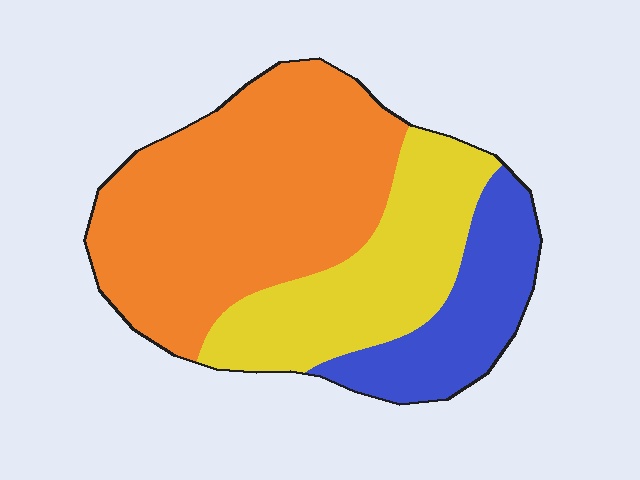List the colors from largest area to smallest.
From largest to smallest: orange, yellow, blue.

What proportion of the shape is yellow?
Yellow covers 28% of the shape.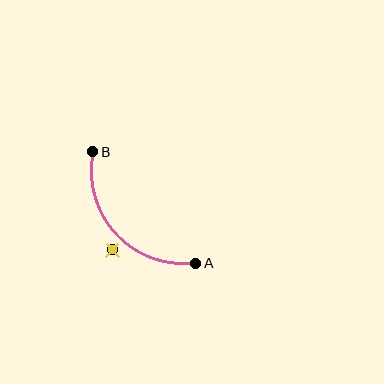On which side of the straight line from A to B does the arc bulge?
The arc bulges below and to the left of the straight line connecting A and B.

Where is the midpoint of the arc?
The arc midpoint is the point on the curve farthest from the straight line joining A and B. It sits below and to the left of that line.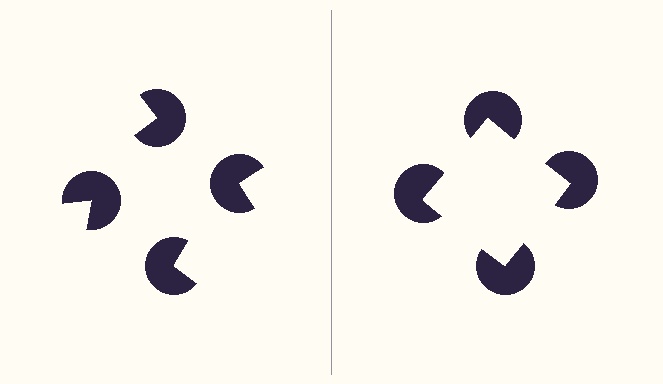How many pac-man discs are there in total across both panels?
8 — 4 on each side.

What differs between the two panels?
The pac-man discs are positioned identically on both sides; only the wedge orientations differ. On the right they align to a square; on the left they are misaligned.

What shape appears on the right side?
An illusory square.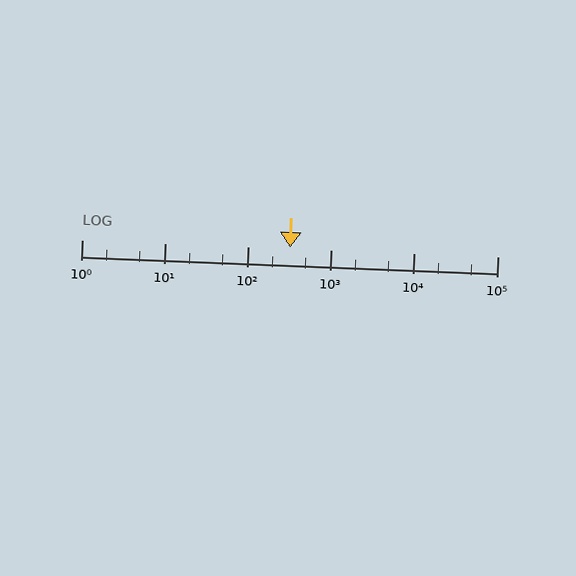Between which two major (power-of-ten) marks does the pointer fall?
The pointer is between 100 and 1000.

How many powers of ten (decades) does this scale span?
The scale spans 5 decades, from 1 to 100000.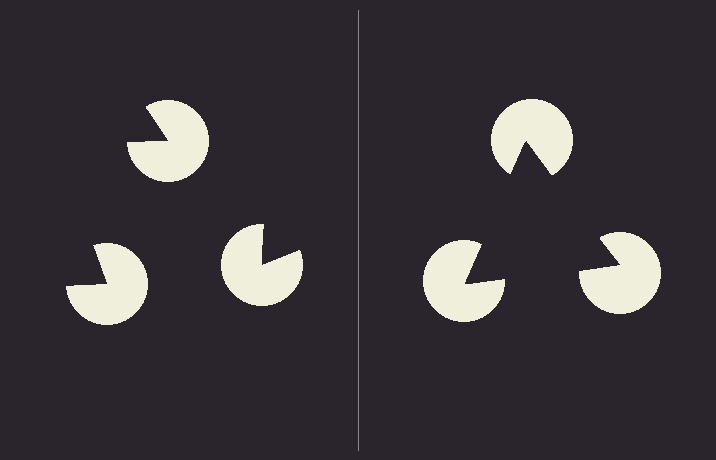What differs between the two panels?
The pac-man discs are positioned identically on both sides; only the wedge orientations differ. On the right they align to a triangle; on the left they are misaligned.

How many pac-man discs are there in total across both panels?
6 — 3 on each side.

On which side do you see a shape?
An illusory triangle appears on the right side. On the left side the wedge cuts are rotated, so no coherent shape forms.